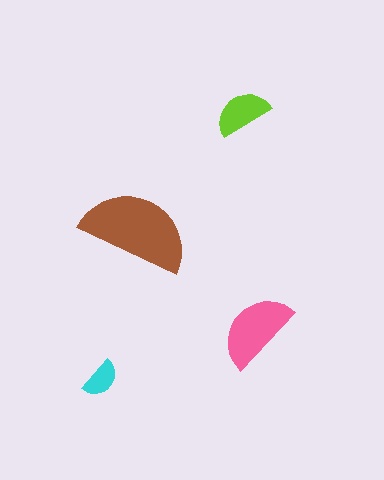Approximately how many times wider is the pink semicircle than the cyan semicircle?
About 2 times wider.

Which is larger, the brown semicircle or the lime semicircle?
The brown one.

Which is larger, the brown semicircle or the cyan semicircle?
The brown one.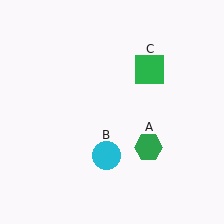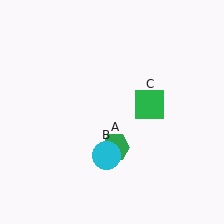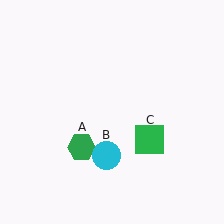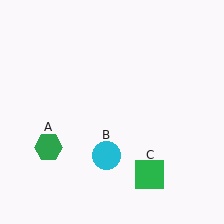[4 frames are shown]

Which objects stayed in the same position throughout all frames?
Cyan circle (object B) remained stationary.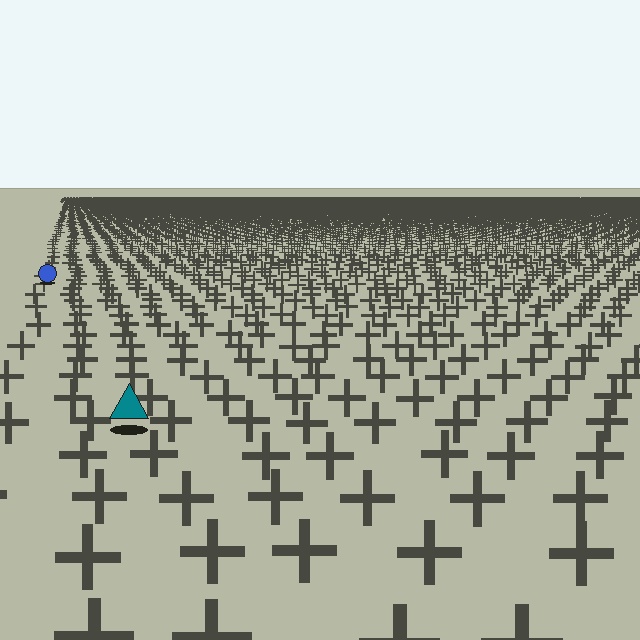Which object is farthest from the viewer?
The blue circle is farthest from the viewer. It appears smaller and the ground texture around it is denser.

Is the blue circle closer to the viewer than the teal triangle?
No. The teal triangle is closer — you can tell from the texture gradient: the ground texture is coarser near it.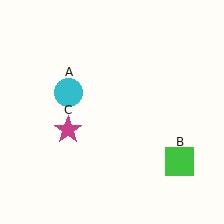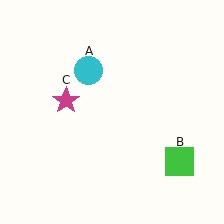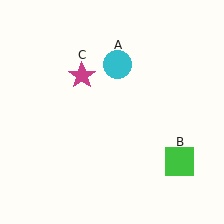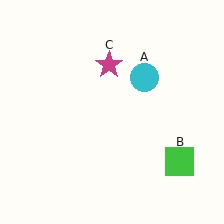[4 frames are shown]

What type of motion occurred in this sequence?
The cyan circle (object A), magenta star (object C) rotated clockwise around the center of the scene.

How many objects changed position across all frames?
2 objects changed position: cyan circle (object A), magenta star (object C).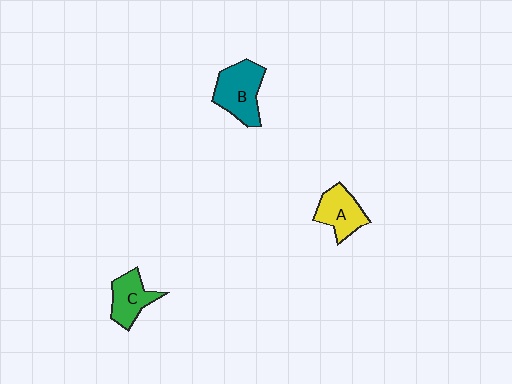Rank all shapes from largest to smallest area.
From largest to smallest: B (teal), A (yellow), C (green).